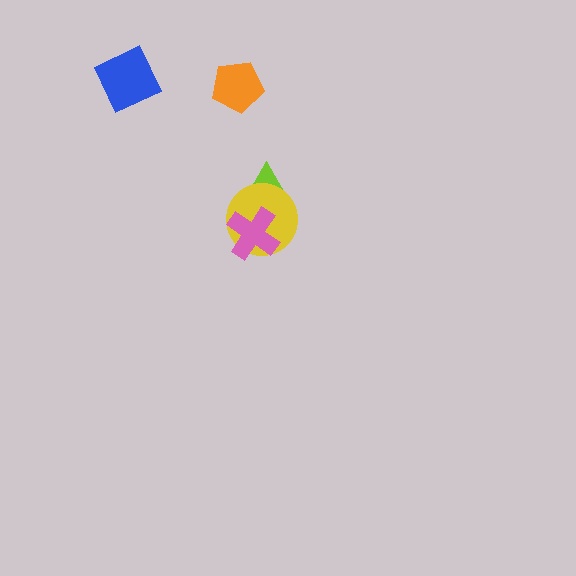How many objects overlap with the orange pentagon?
0 objects overlap with the orange pentagon.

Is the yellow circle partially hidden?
Yes, it is partially covered by another shape.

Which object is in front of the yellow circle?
The pink cross is in front of the yellow circle.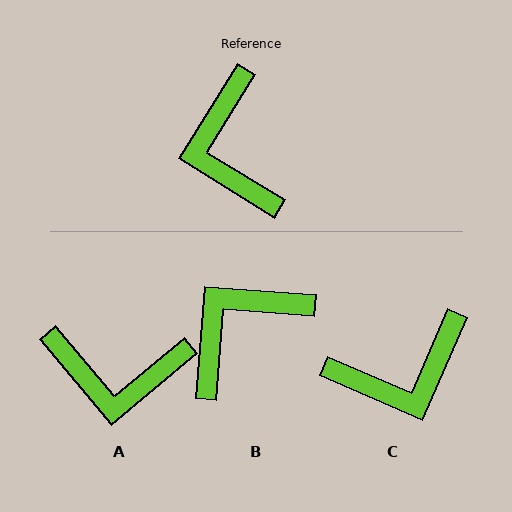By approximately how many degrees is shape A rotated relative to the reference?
Approximately 71 degrees counter-clockwise.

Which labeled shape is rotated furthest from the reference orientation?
C, about 98 degrees away.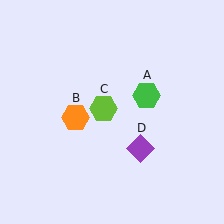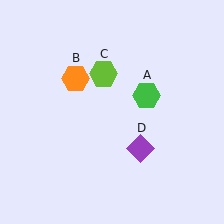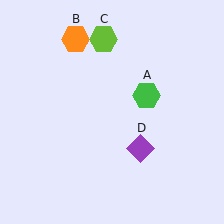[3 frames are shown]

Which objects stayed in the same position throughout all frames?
Green hexagon (object A) and purple diamond (object D) remained stationary.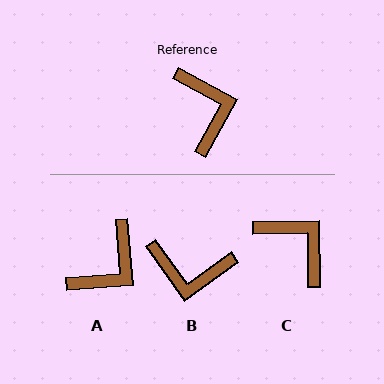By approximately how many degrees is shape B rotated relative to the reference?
Approximately 116 degrees clockwise.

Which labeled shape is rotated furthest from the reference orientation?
B, about 116 degrees away.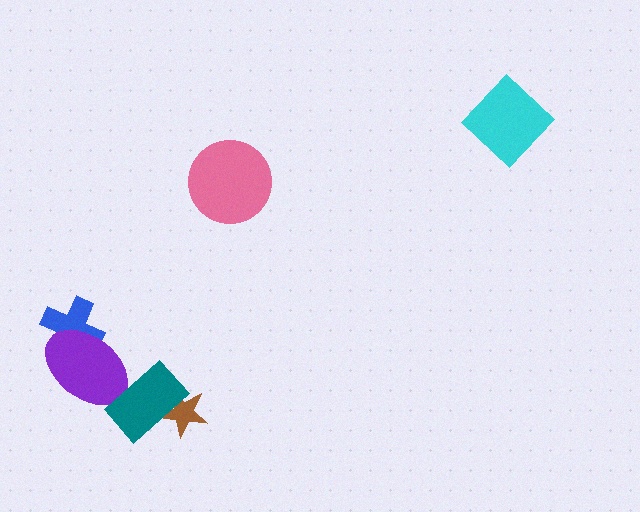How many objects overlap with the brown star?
1 object overlaps with the brown star.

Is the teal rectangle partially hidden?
No, no other shape covers it.